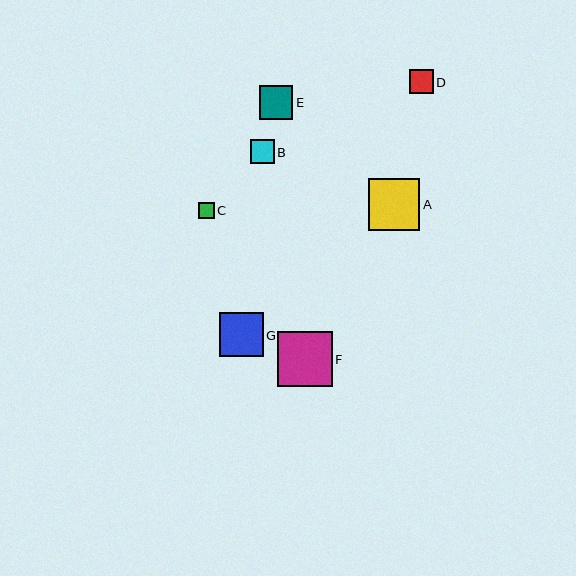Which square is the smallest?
Square C is the smallest with a size of approximately 16 pixels.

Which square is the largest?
Square F is the largest with a size of approximately 55 pixels.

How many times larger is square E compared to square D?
Square E is approximately 1.4 times the size of square D.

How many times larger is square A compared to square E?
Square A is approximately 1.5 times the size of square E.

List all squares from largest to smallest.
From largest to smallest: F, A, G, E, D, B, C.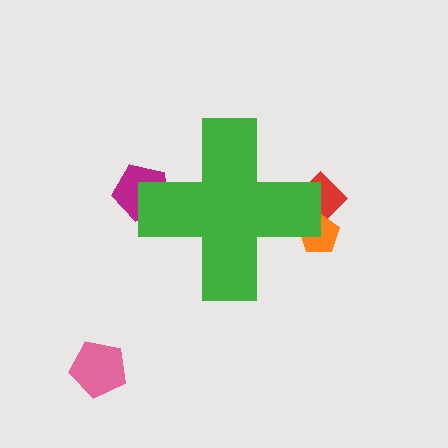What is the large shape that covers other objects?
A green cross.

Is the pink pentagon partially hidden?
No, the pink pentagon is fully visible.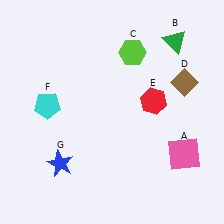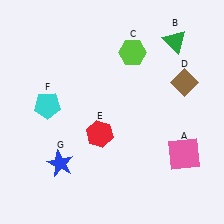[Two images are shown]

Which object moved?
The red hexagon (E) moved left.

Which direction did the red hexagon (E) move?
The red hexagon (E) moved left.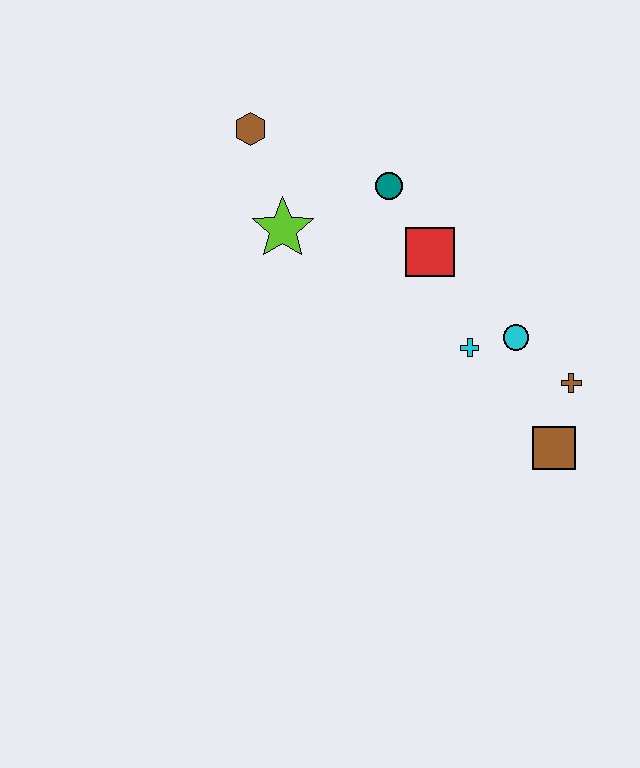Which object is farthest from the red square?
The brown square is farthest from the red square.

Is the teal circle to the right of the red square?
No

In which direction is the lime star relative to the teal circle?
The lime star is to the left of the teal circle.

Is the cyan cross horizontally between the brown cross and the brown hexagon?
Yes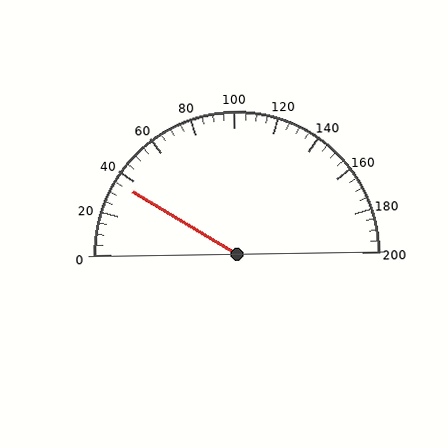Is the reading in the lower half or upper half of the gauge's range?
The reading is in the lower half of the range (0 to 200).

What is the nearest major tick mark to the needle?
The nearest major tick mark is 40.